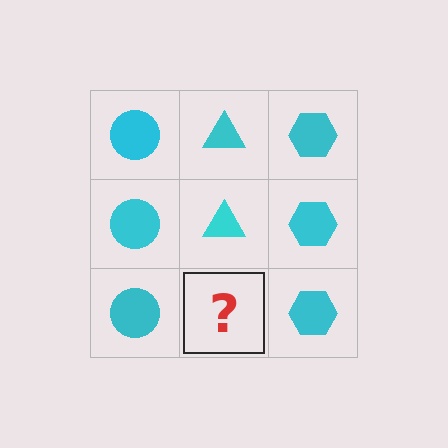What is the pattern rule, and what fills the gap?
The rule is that each column has a consistent shape. The gap should be filled with a cyan triangle.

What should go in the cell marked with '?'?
The missing cell should contain a cyan triangle.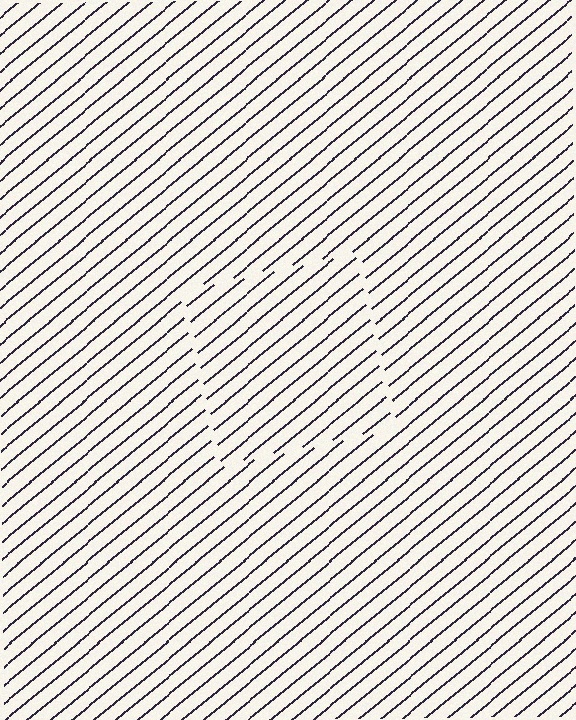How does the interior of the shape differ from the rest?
The interior of the shape contains the same grating, shifted by half a period — the contour is defined by the phase discontinuity where line-ends from the inner and outer gratings abut.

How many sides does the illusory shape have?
4 sides — the line-ends trace a square.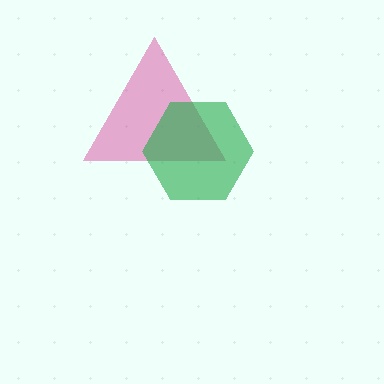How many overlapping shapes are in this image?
There are 2 overlapping shapes in the image.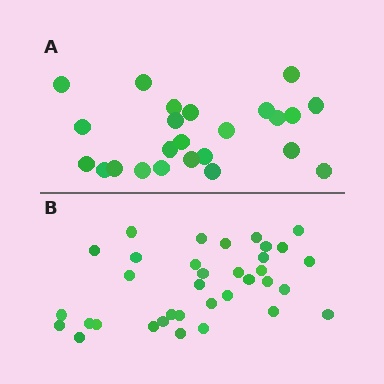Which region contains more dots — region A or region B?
Region B (the bottom region) has more dots.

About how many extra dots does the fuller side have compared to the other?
Region B has roughly 12 or so more dots than region A.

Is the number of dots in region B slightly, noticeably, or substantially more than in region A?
Region B has substantially more. The ratio is roughly 1.5 to 1.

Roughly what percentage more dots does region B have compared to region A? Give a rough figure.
About 45% more.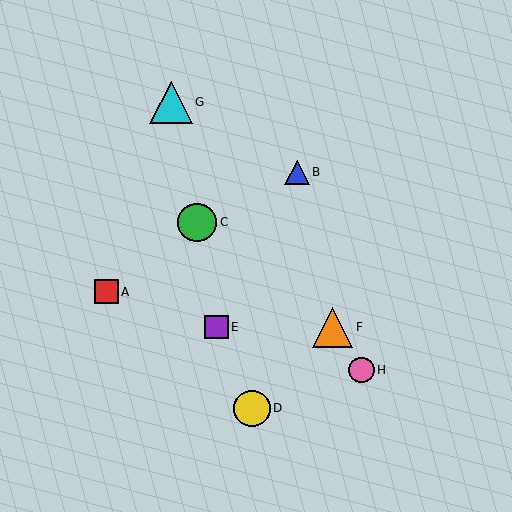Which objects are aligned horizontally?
Objects E, F are aligned horizontally.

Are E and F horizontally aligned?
Yes, both are at y≈327.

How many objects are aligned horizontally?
2 objects (E, F) are aligned horizontally.